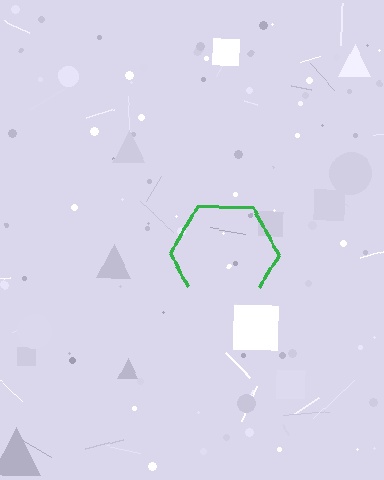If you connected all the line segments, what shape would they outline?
They would outline a hexagon.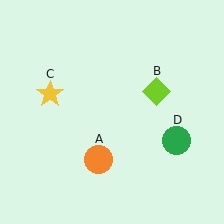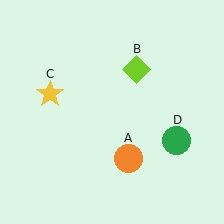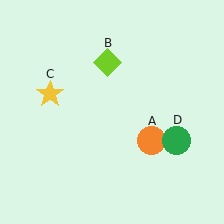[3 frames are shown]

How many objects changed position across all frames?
2 objects changed position: orange circle (object A), lime diamond (object B).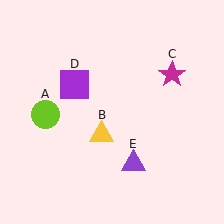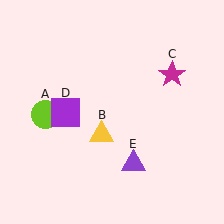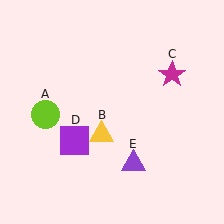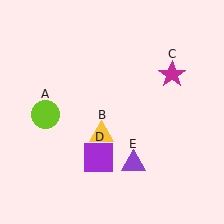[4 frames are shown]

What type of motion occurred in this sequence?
The purple square (object D) rotated counterclockwise around the center of the scene.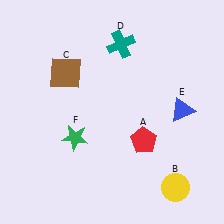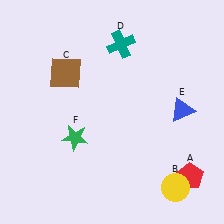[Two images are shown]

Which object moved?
The red pentagon (A) moved right.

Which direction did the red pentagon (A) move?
The red pentagon (A) moved right.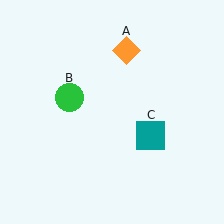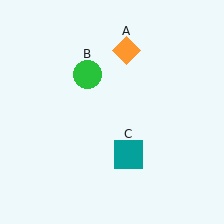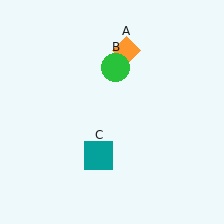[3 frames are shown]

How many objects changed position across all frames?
2 objects changed position: green circle (object B), teal square (object C).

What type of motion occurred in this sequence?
The green circle (object B), teal square (object C) rotated clockwise around the center of the scene.